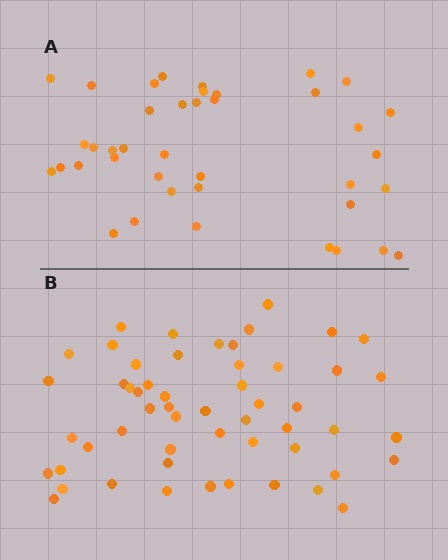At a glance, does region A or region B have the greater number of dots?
Region B (the bottom region) has more dots.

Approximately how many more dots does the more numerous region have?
Region B has approximately 15 more dots than region A.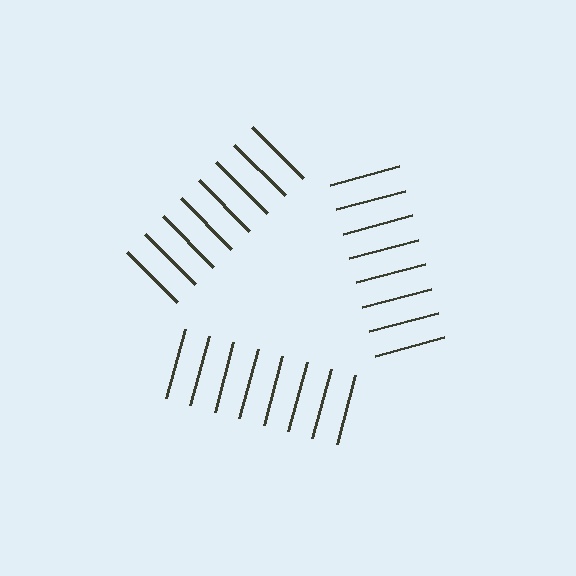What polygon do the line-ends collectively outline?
An illusory triangle — the line segments terminate on its edges but no continuous stroke is drawn.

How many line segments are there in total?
24 — 8 along each of the 3 edges.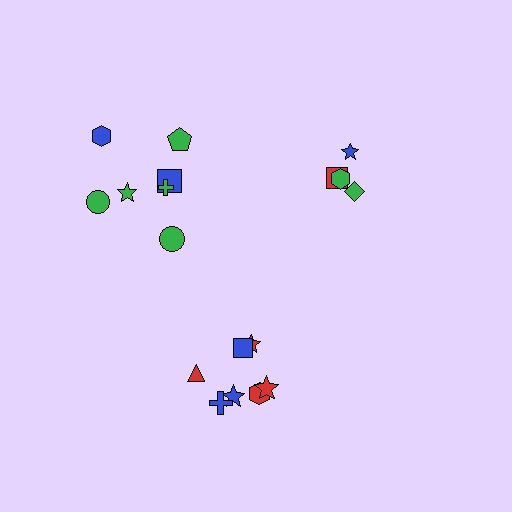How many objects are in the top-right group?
There are 4 objects.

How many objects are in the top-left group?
There are 7 objects.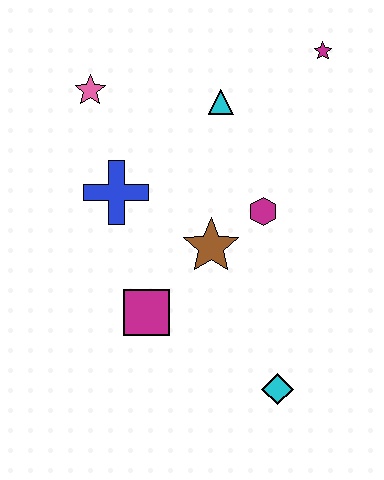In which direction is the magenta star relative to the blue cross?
The magenta star is to the right of the blue cross.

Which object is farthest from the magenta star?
The cyan diamond is farthest from the magenta star.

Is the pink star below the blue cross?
No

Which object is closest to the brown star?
The magenta hexagon is closest to the brown star.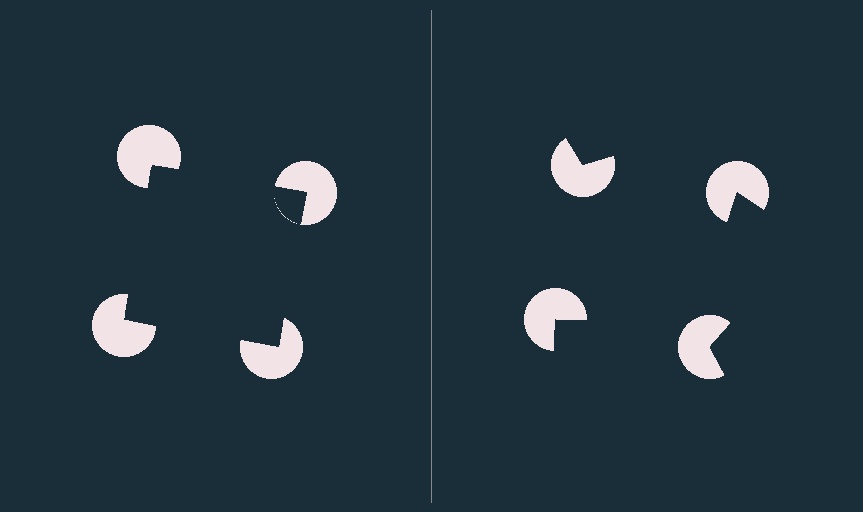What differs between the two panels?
The pac-man discs are positioned identically on both sides; only the wedge orientations differ. On the left they align to a square; on the right they are misaligned.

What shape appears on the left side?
An illusory square.